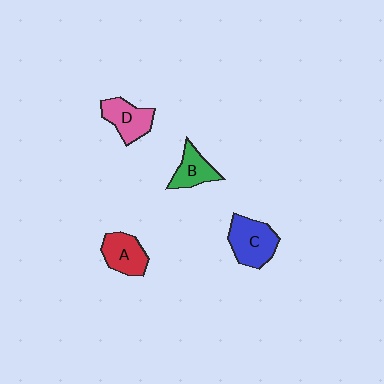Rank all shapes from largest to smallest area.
From largest to smallest: C (blue), D (pink), A (red), B (green).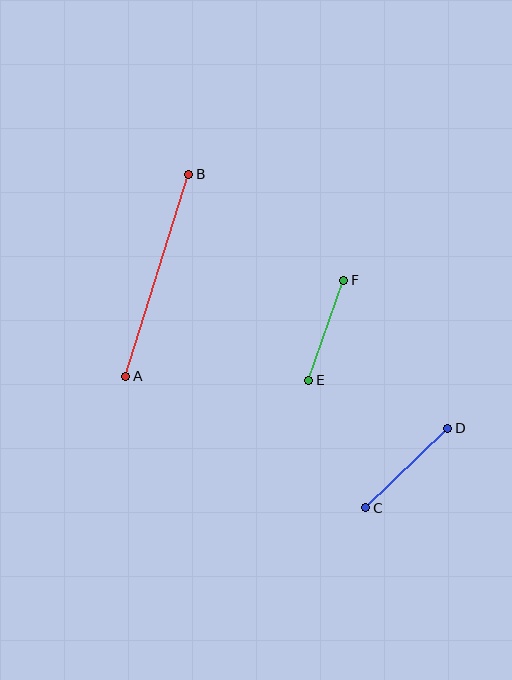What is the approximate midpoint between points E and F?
The midpoint is at approximately (326, 330) pixels.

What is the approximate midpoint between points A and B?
The midpoint is at approximately (157, 275) pixels.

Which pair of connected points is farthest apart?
Points A and B are farthest apart.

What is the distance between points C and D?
The distance is approximately 114 pixels.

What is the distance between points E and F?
The distance is approximately 106 pixels.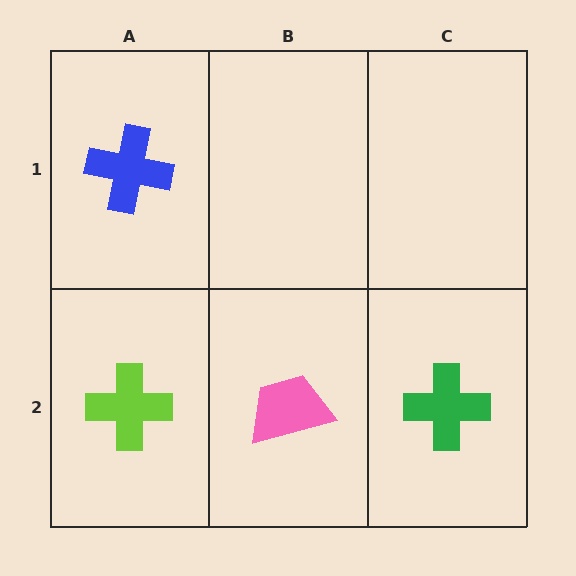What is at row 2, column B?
A pink trapezoid.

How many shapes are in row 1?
1 shape.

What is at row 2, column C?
A green cross.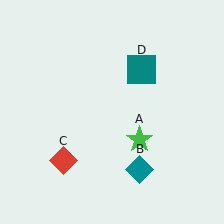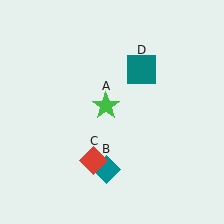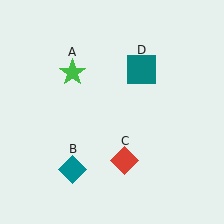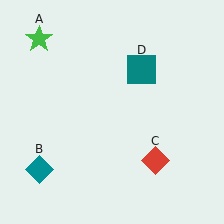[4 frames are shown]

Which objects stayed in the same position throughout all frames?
Teal square (object D) remained stationary.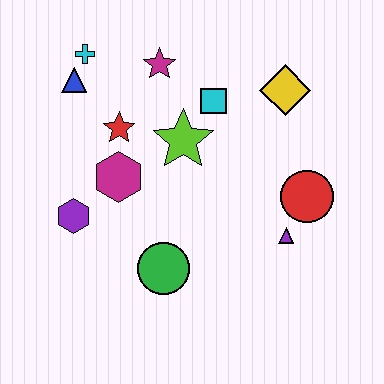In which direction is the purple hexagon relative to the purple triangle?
The purple hexagon is to the left of the purple triangle.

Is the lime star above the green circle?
Yes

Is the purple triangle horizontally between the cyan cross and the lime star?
No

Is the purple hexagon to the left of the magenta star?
Yes